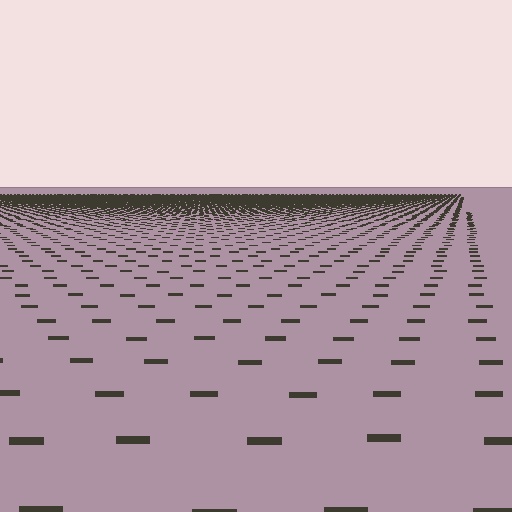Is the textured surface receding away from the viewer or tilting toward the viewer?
The surface is receding away from the viewer. Texture elements get smaller and denser toward the top.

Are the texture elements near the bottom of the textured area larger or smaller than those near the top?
Larger. Near the bottom, elements are closer to the viewer and appear at a bigger on-screen size.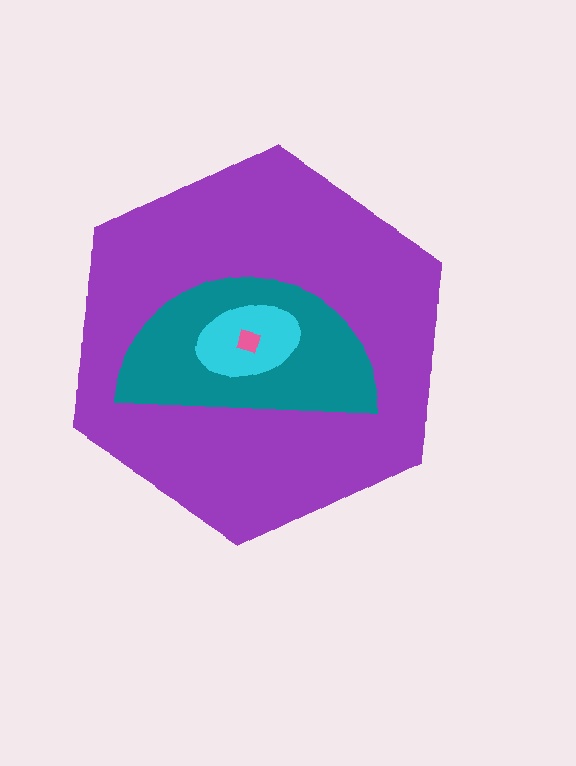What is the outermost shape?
The purple hexagon.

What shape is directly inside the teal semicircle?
The cyan ellipse.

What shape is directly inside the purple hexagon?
The teal semicircle.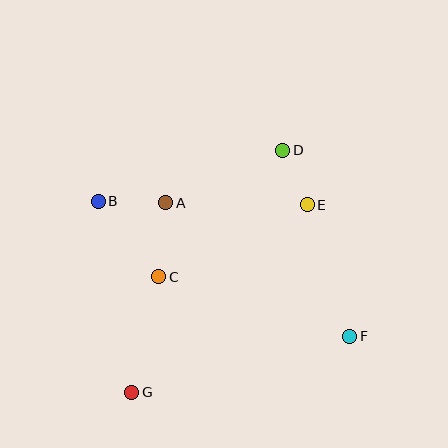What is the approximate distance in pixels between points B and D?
The distance between B and D is approximately 192 pixels.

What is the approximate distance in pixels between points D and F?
The distance between D and F is approximately 198 pixels.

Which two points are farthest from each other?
Points D and G are farthest from each other.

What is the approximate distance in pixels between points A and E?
The distance between A and E is approximately 141 pixels.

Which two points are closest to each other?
Points D and E are closest to each other.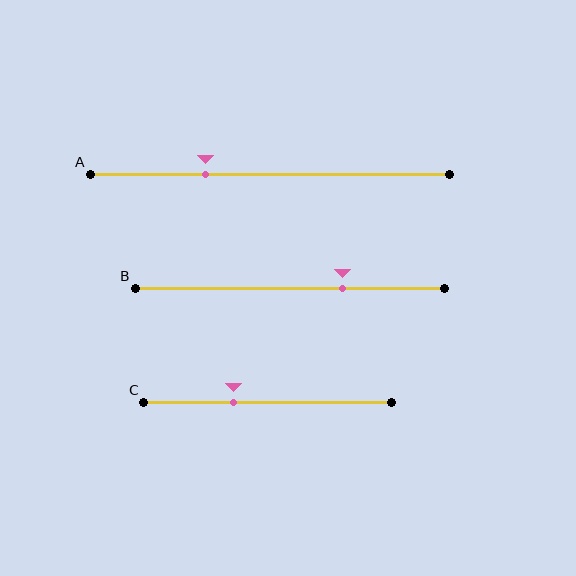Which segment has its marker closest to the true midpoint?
Segment C has its marker closest to the true midpoint.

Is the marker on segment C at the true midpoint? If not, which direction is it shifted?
No, the marker on segment C is shifted to the left by about 14% of the segment length.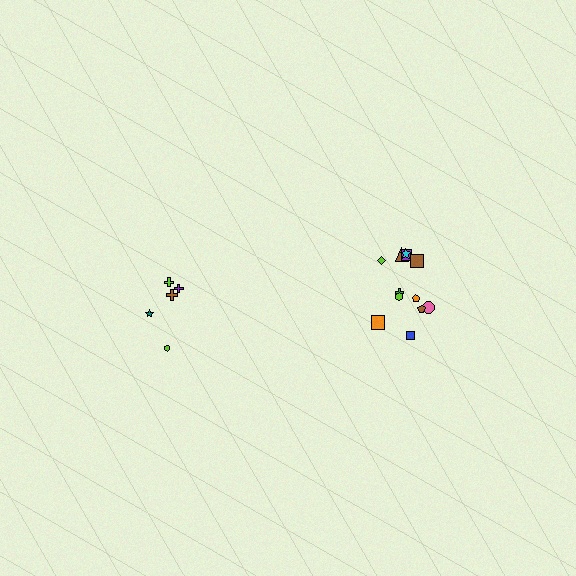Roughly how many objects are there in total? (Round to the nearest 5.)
Roughly 15 objects in total.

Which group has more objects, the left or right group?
The right group.